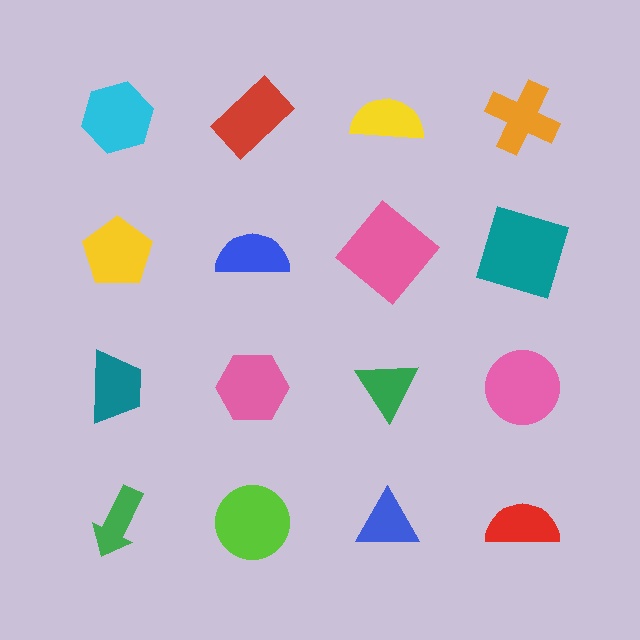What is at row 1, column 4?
An orange cross.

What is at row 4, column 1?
A green arrow.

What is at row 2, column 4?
A teal square.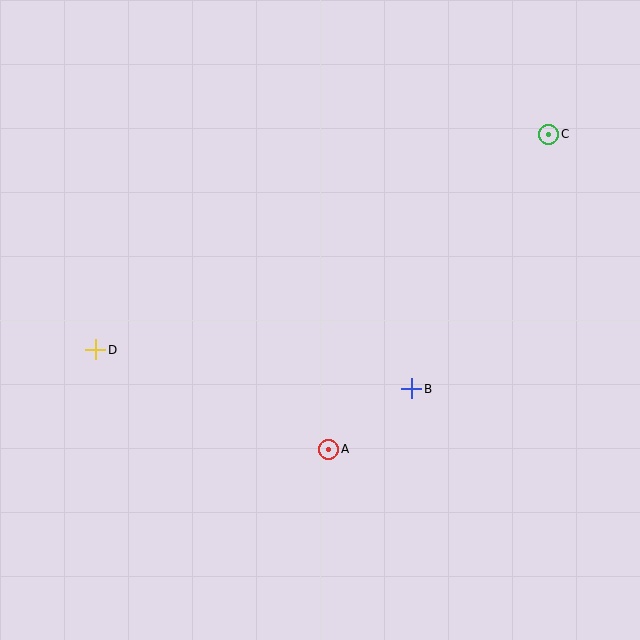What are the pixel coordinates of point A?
Point A is at (329, 449).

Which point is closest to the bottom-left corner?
Point D is closest to the bottom-left corner.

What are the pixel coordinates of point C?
Point C is at (549, 134).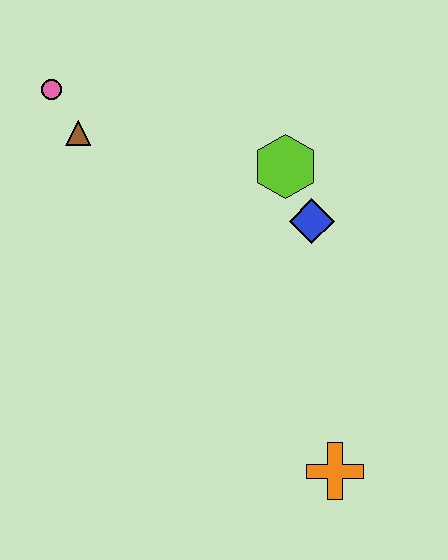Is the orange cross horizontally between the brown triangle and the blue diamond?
No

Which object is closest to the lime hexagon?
The blue diamond is closest to the lime hexagon.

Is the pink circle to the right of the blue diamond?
No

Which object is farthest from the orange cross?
The pink circle is farthest from the orange cross.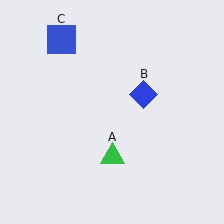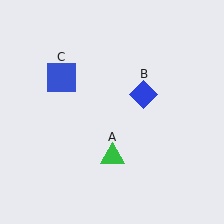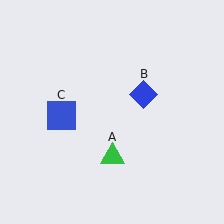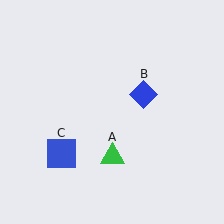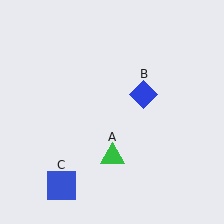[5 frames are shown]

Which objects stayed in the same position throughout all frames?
Green triangle (object A) and blue diamond (object B) remained stationary.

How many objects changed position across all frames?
1 object changed position: blue square (object C).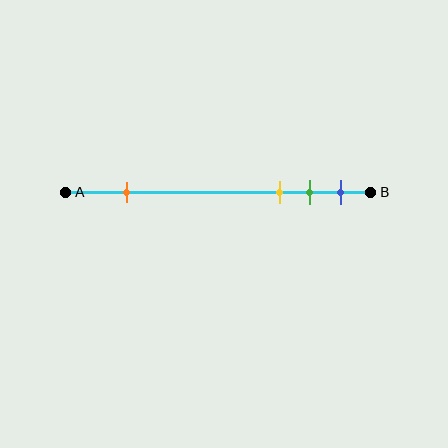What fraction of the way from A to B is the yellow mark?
The yellow mark is approximately 70% (0.7) of the way from A to B.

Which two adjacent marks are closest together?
The green and blue marks are the closest adjacent pair.